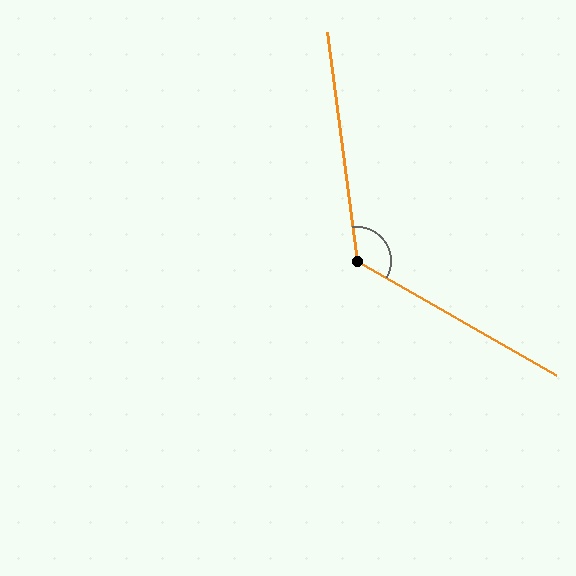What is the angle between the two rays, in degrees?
Approximately 127 degrees.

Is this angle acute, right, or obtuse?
It is obtuse.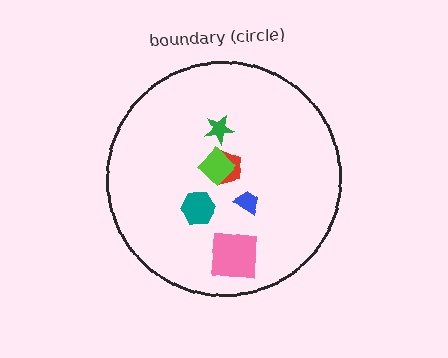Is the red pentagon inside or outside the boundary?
Inside.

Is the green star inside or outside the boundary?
Inside.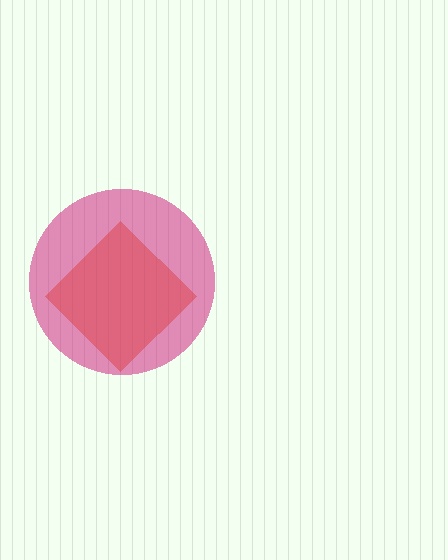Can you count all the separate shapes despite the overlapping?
Yes, there are 2 separate shapes.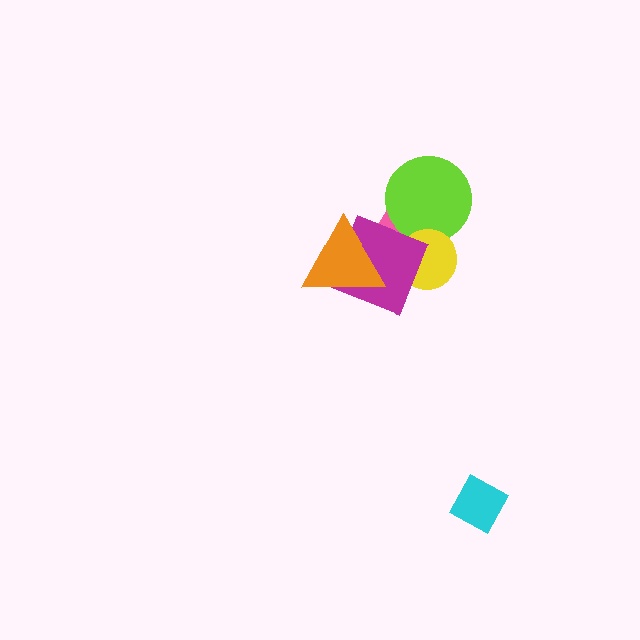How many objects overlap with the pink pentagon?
4 objects overlap with the pink pentagon.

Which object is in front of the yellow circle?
The magenta square is in front of the yellow circle.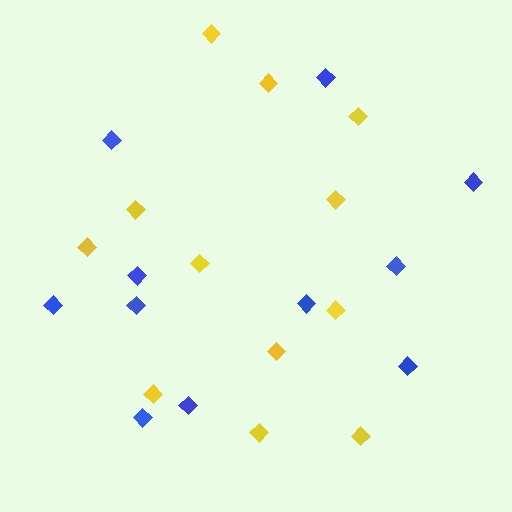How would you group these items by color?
There are 2 groups: one group of yellow diamonds (12) and one group of blue diamonds (11).